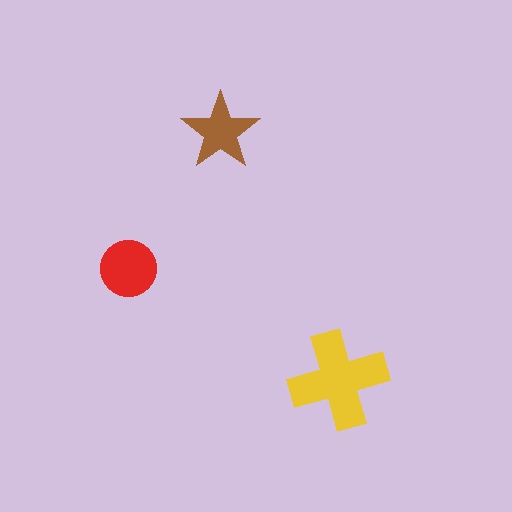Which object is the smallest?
The brown star.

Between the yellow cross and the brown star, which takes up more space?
The yellow cross.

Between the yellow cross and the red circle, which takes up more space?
The yellow cross.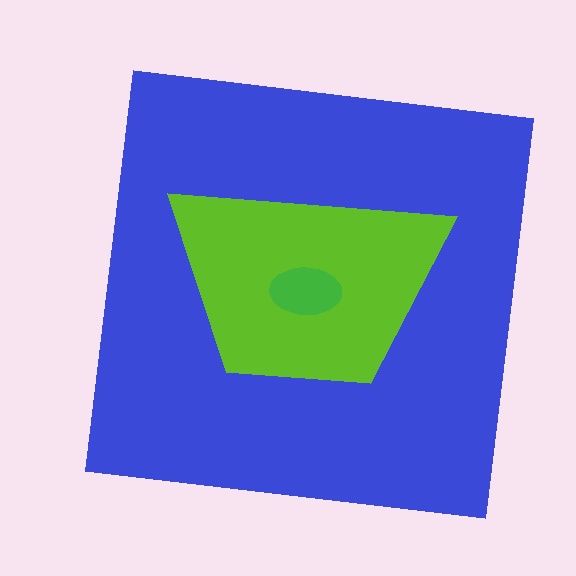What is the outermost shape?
The blue square.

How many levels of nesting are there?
3.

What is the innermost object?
The green ellipse.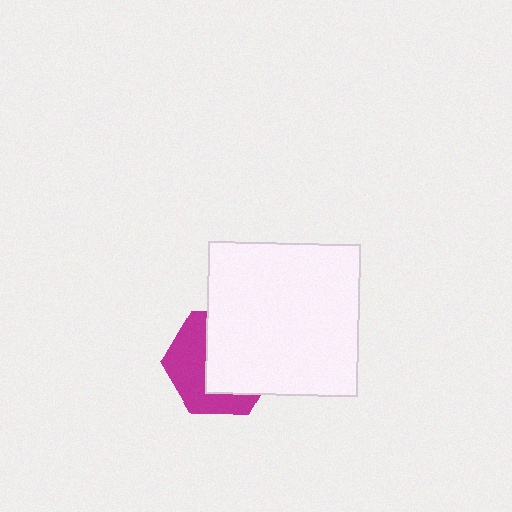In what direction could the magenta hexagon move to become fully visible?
The magenta hexagon could move toward the lower-left. That would shift it out from behind the white square entirely.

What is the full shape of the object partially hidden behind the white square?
The partially hidden object is a magenta hexagon.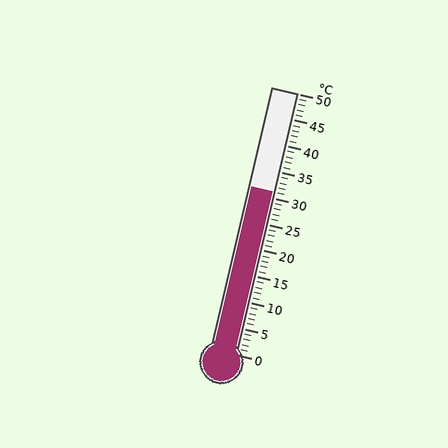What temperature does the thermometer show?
The thermometer shows approximately 31°C.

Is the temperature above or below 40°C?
The temperature is below 40°C.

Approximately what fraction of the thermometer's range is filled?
The thermometer is filled to approximately 60% of its range.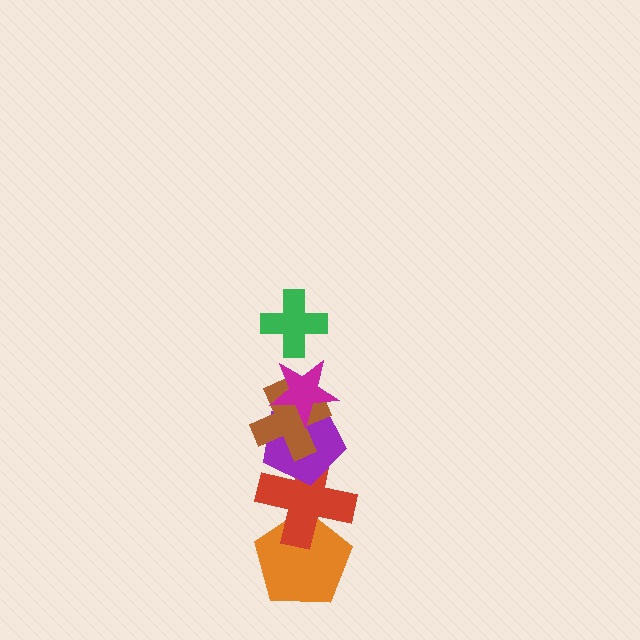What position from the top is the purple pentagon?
The purple pentagon is 4th from the top.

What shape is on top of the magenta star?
The green cross is on top of the magenta star.